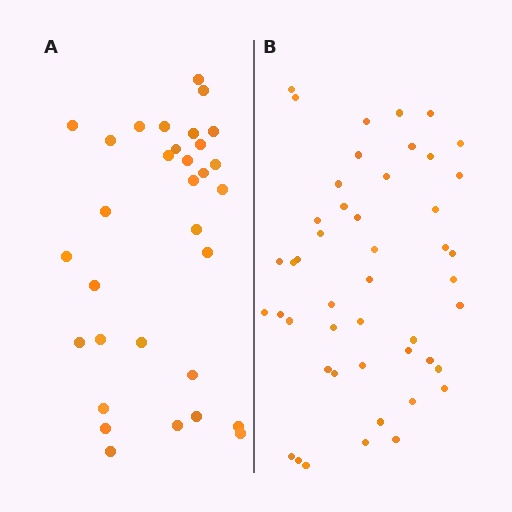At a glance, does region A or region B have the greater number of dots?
Region B (the right region) has more dots.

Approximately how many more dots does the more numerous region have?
Region B has approximately 15 more dots than region A.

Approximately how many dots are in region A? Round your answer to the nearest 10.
About 30 dots. (The exact count is 32, which rounds to 30.)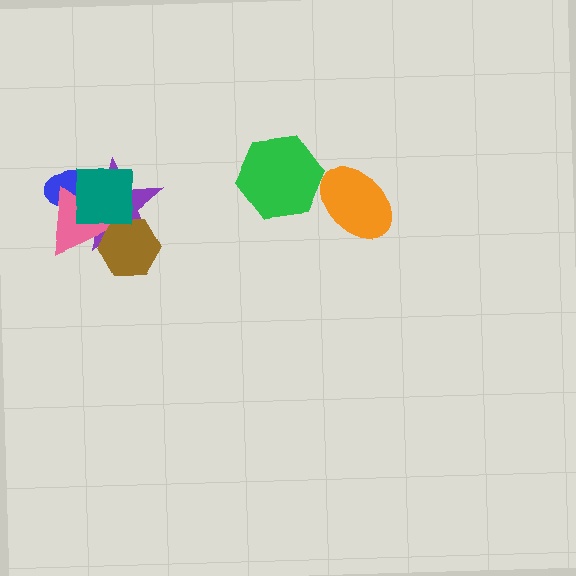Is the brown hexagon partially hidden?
Yes, it is partially covered by another shape.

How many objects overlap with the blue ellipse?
3 objects overlap with the blue ellipse.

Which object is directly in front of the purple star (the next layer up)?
The pink triangle is directly in front of the purple star.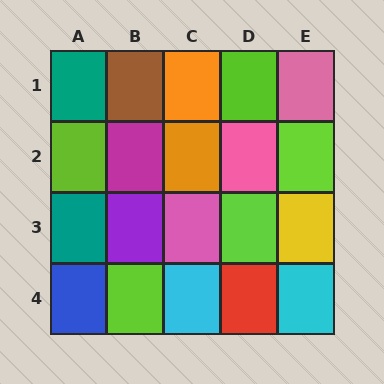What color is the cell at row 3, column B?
Purple.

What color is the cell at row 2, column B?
Magenta.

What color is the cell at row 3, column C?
Pink.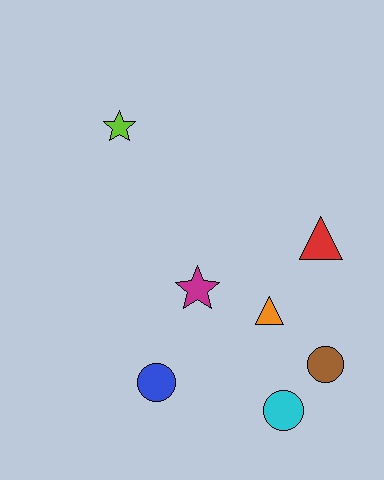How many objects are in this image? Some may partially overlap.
There are 7 objects.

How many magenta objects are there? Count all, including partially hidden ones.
There is 1 magenta object.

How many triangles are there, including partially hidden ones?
There are 2 triangles.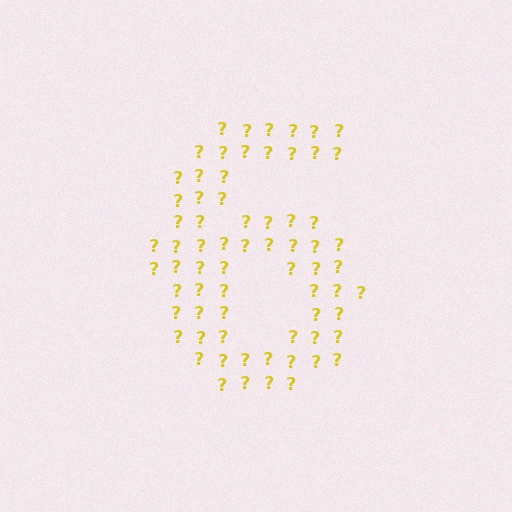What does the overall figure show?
The overall figure shows the digit 6.